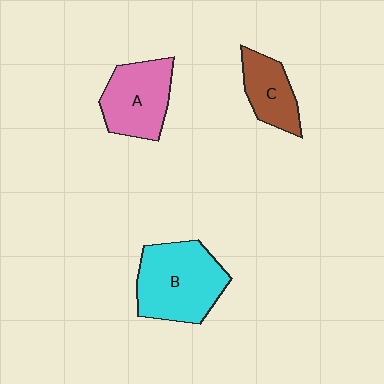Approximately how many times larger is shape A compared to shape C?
Approximately 1.4 times.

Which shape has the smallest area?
Shape C (brown).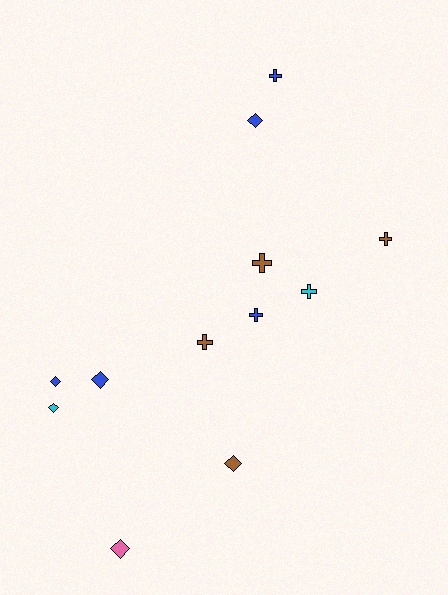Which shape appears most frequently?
Diamond, with 6 objects.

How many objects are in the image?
There are 12 objects.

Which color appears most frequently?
Blue, with 5 objects.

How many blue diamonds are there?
There are 3 blue diamonds.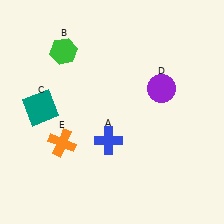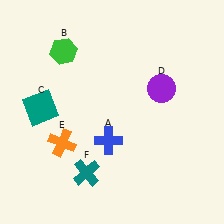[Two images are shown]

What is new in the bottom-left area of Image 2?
A teal cross (F) was added in the bottom-left area of Image 2.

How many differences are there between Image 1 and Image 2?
There is 1 difference between the two images.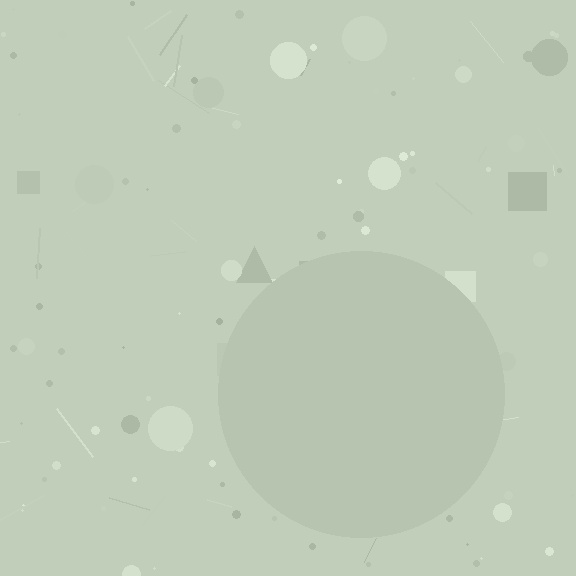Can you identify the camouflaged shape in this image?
The camouflaged shape is a circle.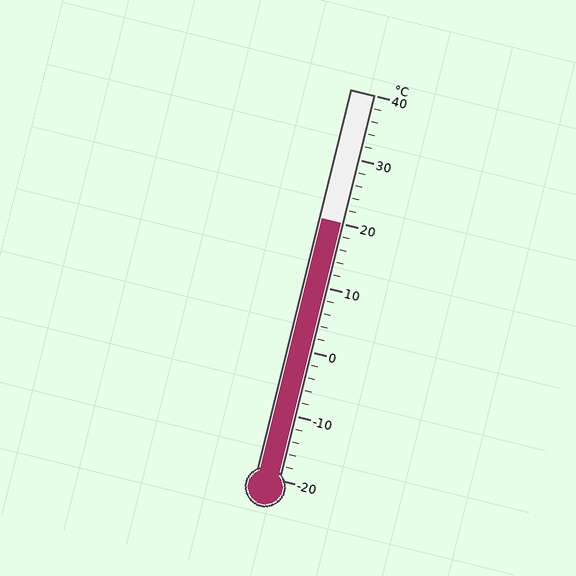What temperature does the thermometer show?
The thermometer shows approximately 20°C.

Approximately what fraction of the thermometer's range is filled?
The thermometer is filled to approximately 65% of its range.